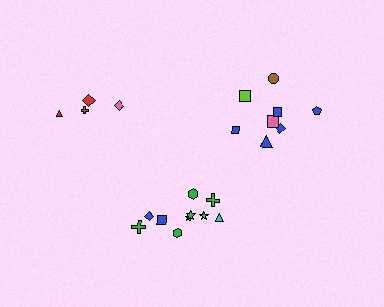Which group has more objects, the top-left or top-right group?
The top-right group.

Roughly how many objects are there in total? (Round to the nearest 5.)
Roughly 20 objects in total.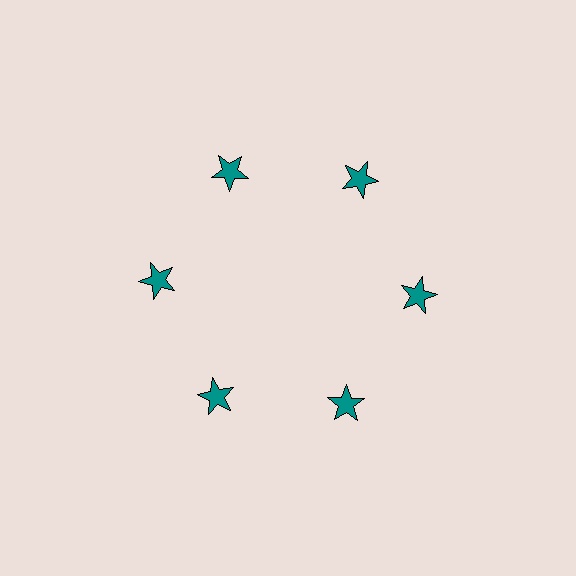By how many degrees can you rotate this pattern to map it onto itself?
The pattern maps onto itself every 60 degrees of rotation.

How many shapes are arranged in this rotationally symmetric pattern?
There are 6 shapes, arranged in 6 groups of 1.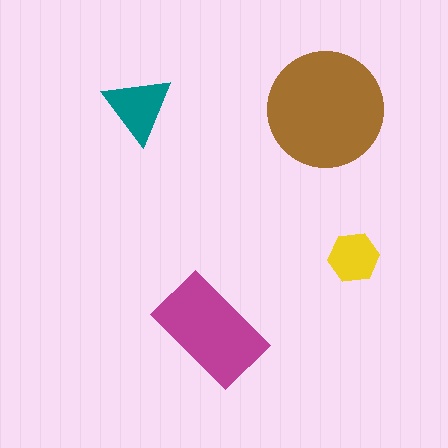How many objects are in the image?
There are 4 objects in the image.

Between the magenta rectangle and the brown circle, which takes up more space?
The brown circle.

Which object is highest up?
The teal triangle is topmost.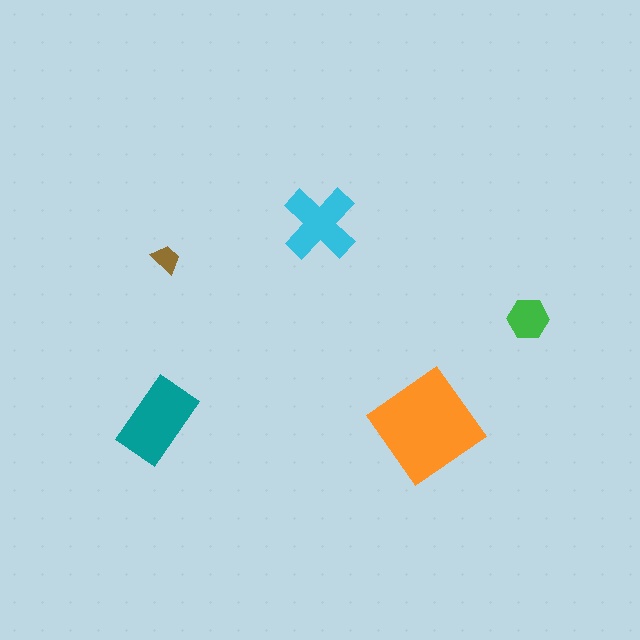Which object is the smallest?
The brown trapezoid.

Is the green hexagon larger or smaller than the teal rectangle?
Smaller.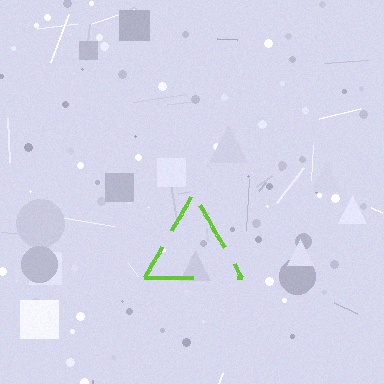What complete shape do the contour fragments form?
The contour fragments form a triangle.